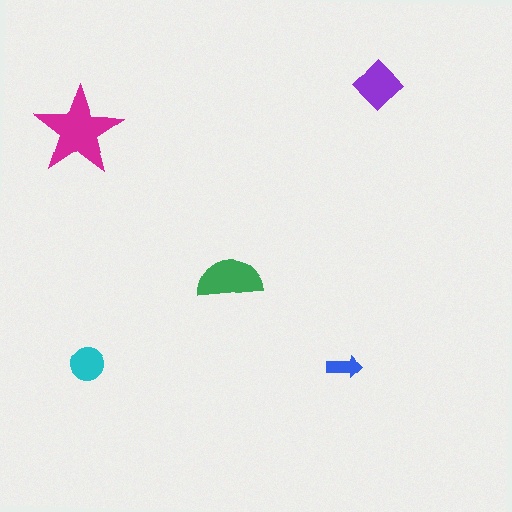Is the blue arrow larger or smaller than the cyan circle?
Smaller.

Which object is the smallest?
The blue arrow.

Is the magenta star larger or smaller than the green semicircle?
Larger.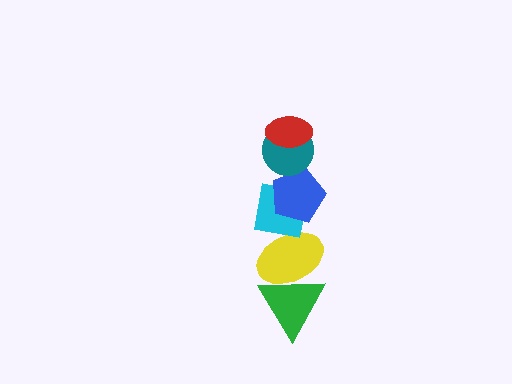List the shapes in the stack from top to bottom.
From top to bottom: the red ellipse, the teal circle, the blue pentagon, the cyan square, the yellow ellipse, the green triangle.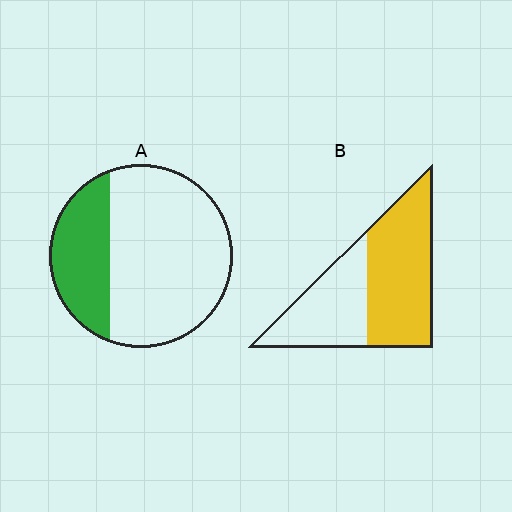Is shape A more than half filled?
No.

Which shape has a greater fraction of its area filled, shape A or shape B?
Shape B.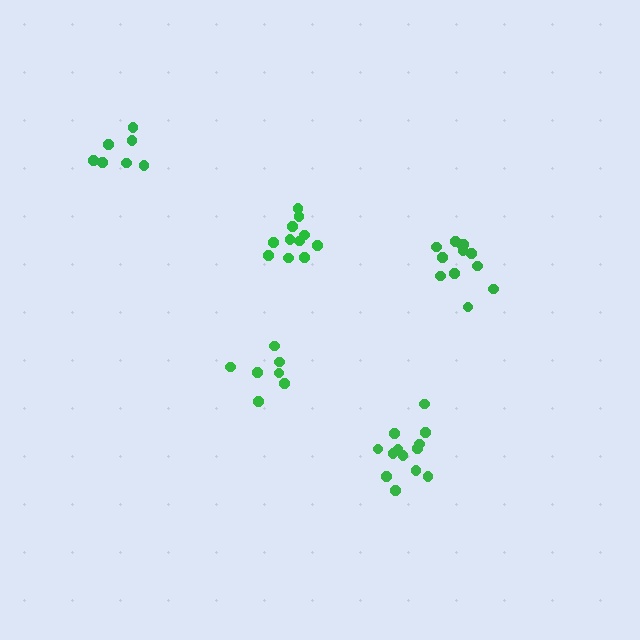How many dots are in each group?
Group 1: 11 dots, Group 2: 12 dots, Group 3: 7 dots, Group 4: 13 dots, Group 5: 7 dots (50 total).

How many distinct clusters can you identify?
There are 5 distinct clusters.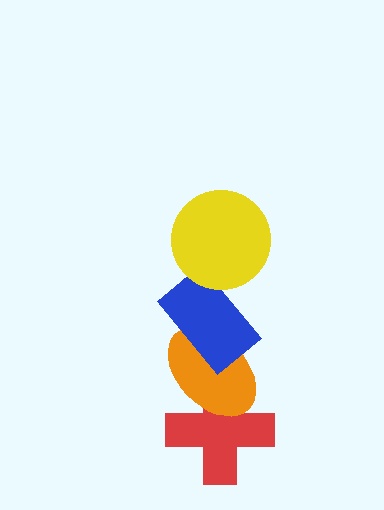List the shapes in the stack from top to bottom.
From top to bottom: the yellow circle, the blue rectangle, the orange ellipse, the red cross.